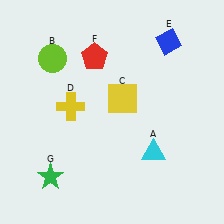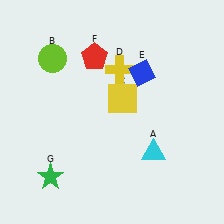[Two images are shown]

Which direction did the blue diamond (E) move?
The blue diamond (E) moved down.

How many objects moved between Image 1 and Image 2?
2 objects moved between the two images.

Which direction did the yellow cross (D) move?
The yellow cross (D) moved right.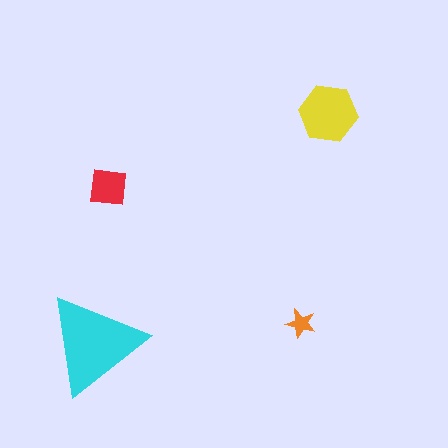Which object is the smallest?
The orange star.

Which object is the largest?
The cyan triangle.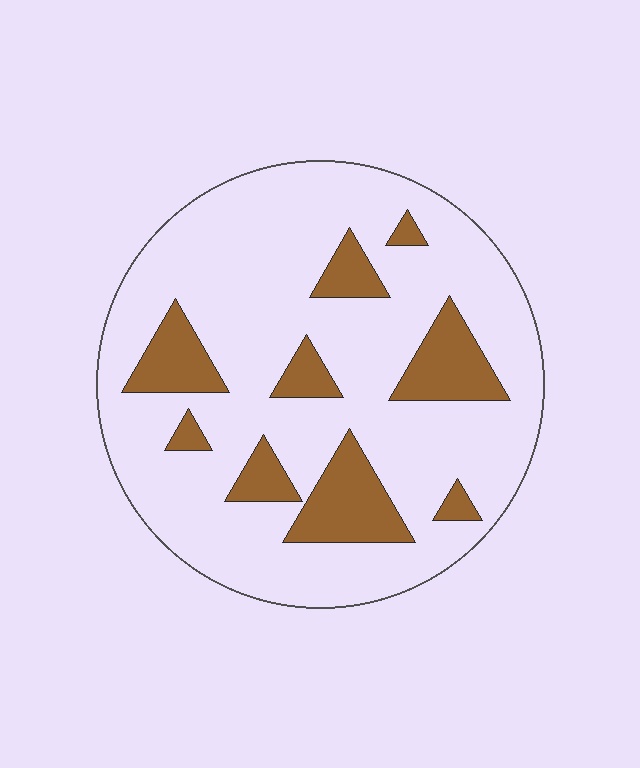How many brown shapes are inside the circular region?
9.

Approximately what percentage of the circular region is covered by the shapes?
Approximately 20%.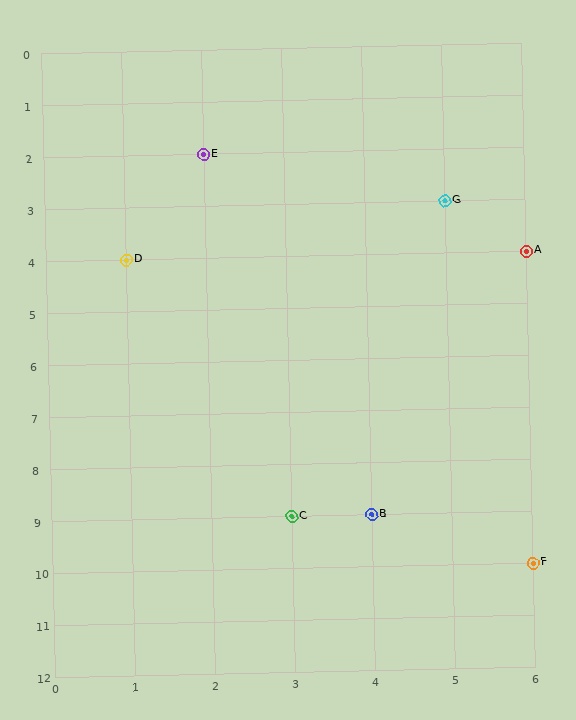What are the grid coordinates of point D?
Point D is at grid coordinates (1, 4).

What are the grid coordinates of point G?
Point G is at grid coordinates (5, 3).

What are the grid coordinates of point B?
Point B is at grid coordinates (4, 9).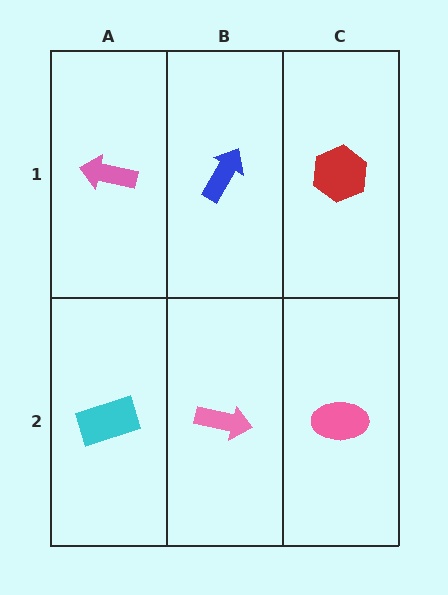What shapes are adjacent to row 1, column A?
A cyan rectangle (row 2, column A), a blue arrow (row 1, column B).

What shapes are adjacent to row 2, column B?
A blue arrow (row 1, column B), a cyan rectangle (row 2, column A), a pink ellipse (row 2, column C).